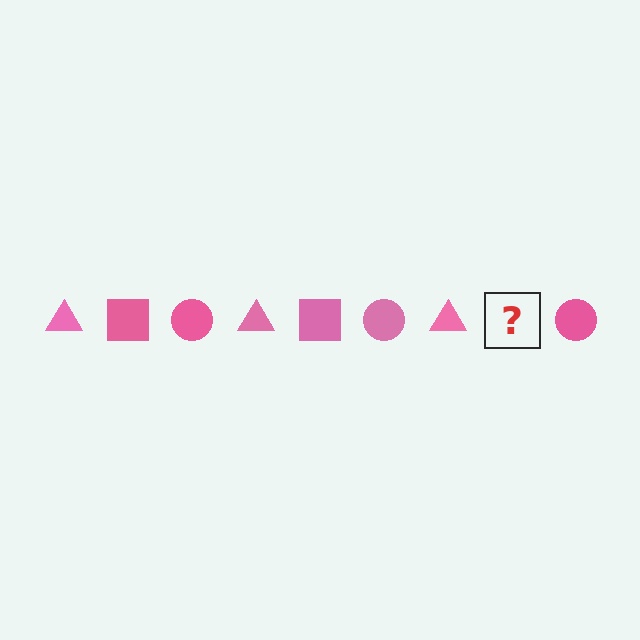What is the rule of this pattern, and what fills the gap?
The rule is that the pattern cycles through triangle, square, circle shapes in pink. The gap should be filled with a pink square.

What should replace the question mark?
The question mark should be replaced with a pink square.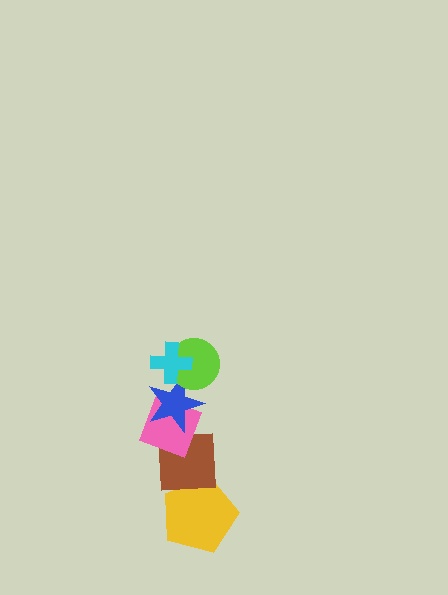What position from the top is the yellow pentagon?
The yellow pentagon is 6th from the top.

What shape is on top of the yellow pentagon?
The brown square is on top of the yellow pentagon.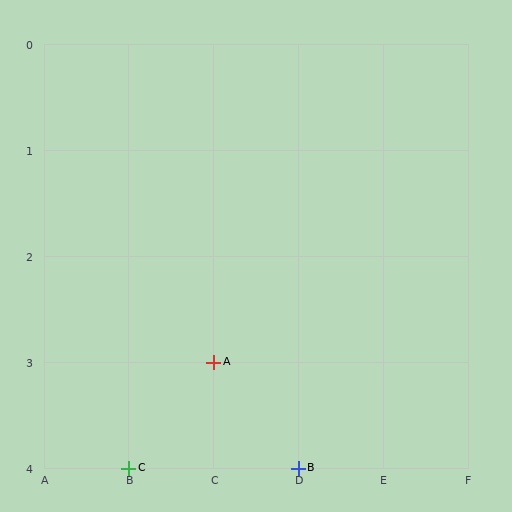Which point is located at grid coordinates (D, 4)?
Point B is at (D, 4).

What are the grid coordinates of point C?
Point C is at grid coordinates (B, 4).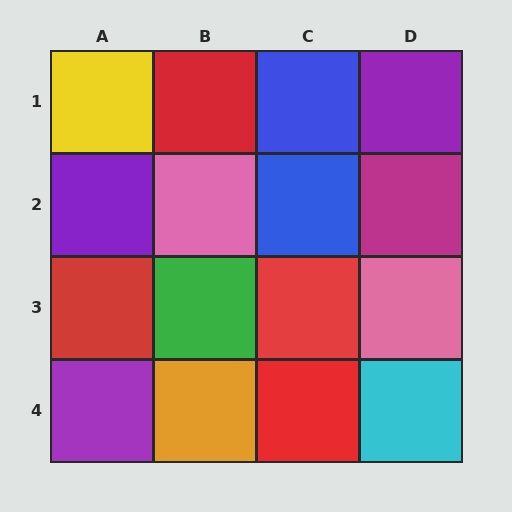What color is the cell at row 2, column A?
Purple.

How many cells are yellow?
1 cell is yellow.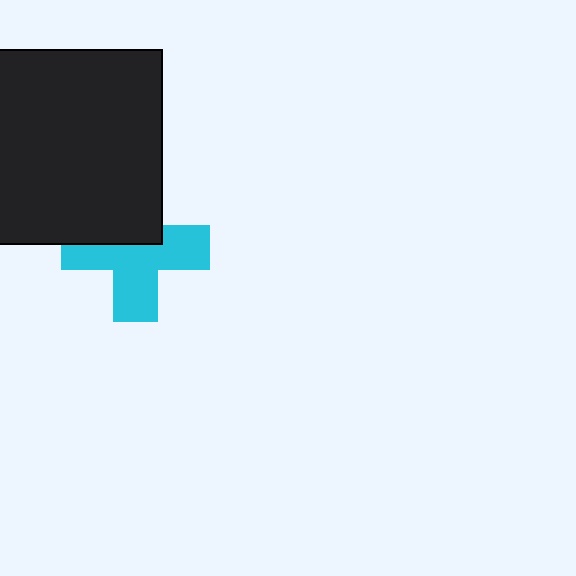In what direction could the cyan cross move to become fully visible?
The cyan cross could move down. That would shift it out from behind the black square entirely.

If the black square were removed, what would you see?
You would see the complete cyan cross.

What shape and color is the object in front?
The object in front is a black square.